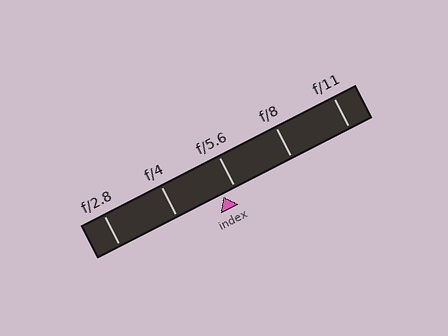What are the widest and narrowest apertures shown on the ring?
The widest aperture shown is f/2.8 and the narrowest is f/11.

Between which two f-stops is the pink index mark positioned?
The index mark is between f/4 and f/5.6.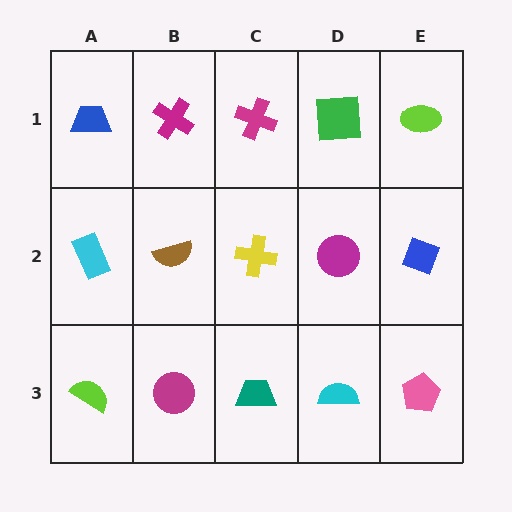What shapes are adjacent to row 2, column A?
A blue trapezoid (row 1, column A), a lime semicircle (row 3, column A), a brown semicircle (row 2, column B).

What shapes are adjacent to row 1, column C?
A yellow cross (row 2, column C), a magenta cross (row 1, column B), a green square (row 1, column D).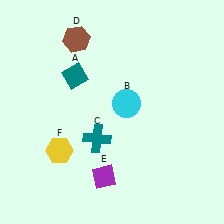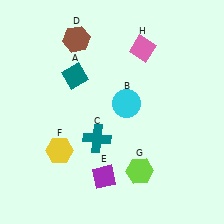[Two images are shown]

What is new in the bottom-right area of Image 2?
A lime hexagon (G) was added in the bottom-right area of Image 2.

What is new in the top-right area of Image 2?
A pink diamond (H) was added in the top-right area of Image 2.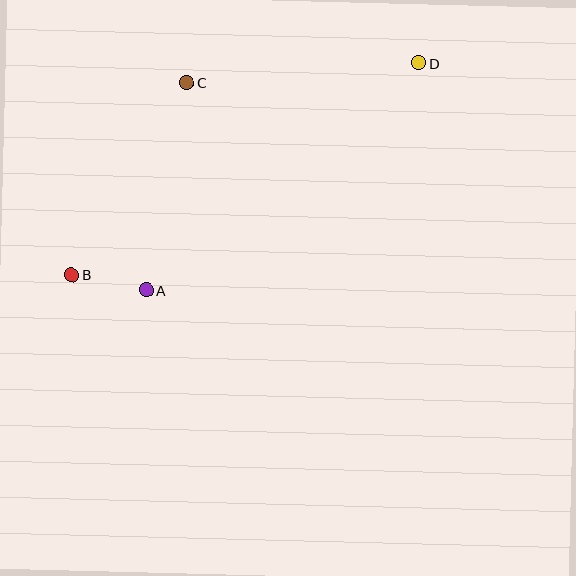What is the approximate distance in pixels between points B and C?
The distance between B and C is approximately 224 pixels.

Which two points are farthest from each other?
Points B and D are farthest from each other.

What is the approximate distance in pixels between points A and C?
The distance between A and C is approximately 212 pixels.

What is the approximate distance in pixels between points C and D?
The distance between C and D is approximately 232 pixels.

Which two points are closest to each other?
Points A and B are closest to each other.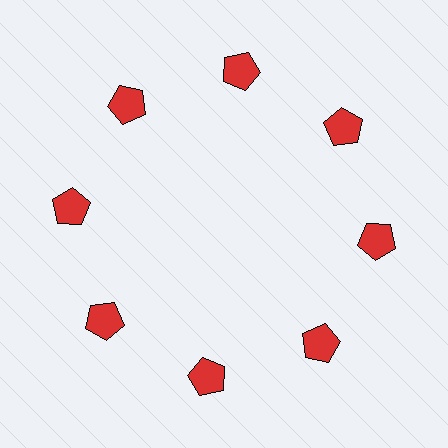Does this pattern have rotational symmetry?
Yes, this pattern has 8-fold rotational symmetry. It looks the same after rotating 45 degrees around the center.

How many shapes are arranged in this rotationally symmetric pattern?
There are 8 shapes, arranged in 8 groups of 1.